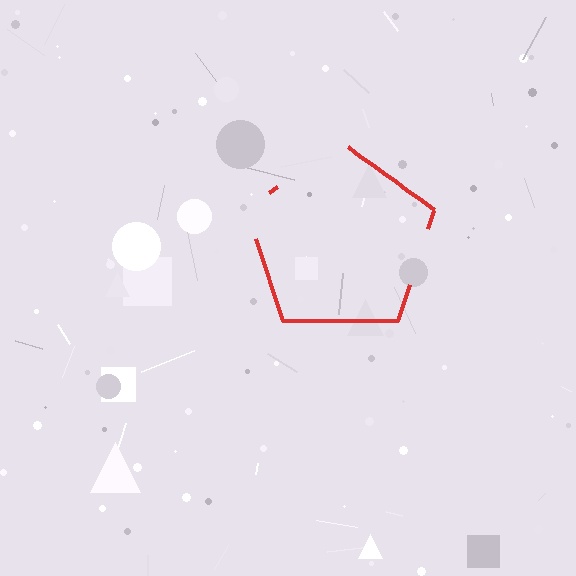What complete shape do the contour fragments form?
The contour fragments form a pentagon.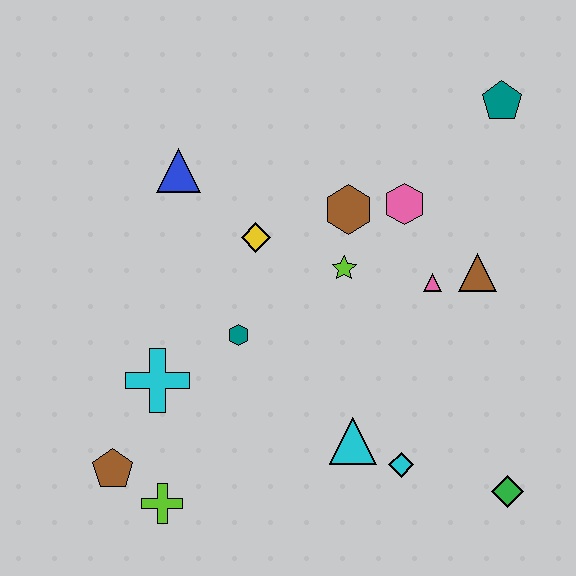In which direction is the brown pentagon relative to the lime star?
The brown pentagon is to the left of the lime star.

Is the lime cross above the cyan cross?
No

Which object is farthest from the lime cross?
The teal pentagon is farthest from the lime cross.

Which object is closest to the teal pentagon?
The pink hexagon is closest to the teal pentagon.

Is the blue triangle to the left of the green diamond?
Yes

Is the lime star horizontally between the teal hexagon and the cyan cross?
No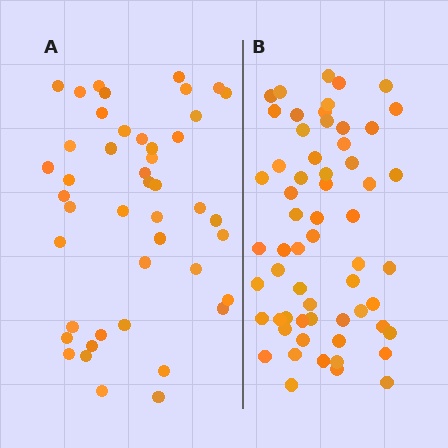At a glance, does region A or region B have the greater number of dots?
Region B (the right region) has more dots.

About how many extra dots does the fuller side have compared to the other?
Region B has approximately 15 more dots than region A.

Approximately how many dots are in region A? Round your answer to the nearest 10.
About 40 dots. (The exact count is 45, which rounds to 40.)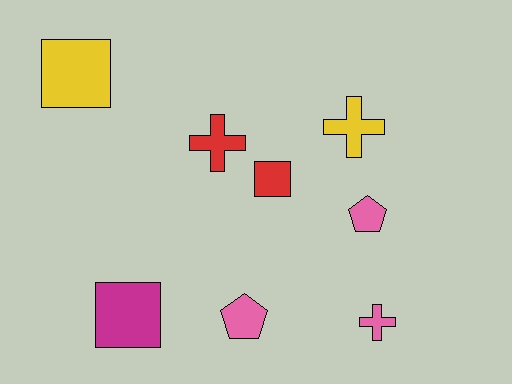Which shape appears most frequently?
Cross, with 3 objects.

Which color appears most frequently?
Pink, with 3 objects.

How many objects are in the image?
There are 8 objects.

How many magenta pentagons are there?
There are no magenta pentagons.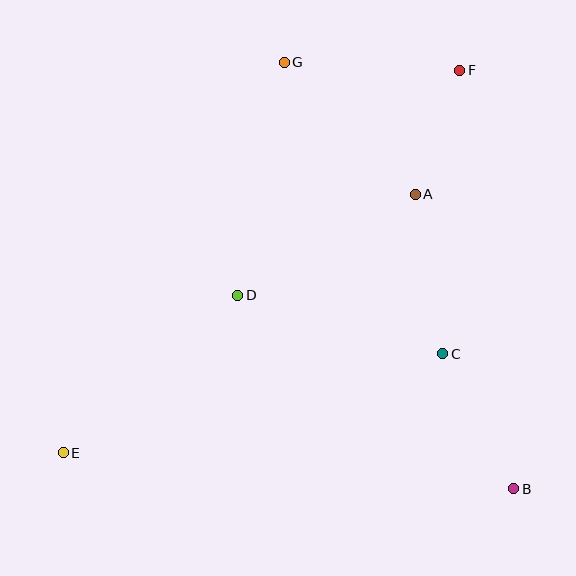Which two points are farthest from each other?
Points E and F are farthest from each other.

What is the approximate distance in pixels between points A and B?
The distance between A and B is approximately 311 pixels.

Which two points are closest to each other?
Points A and F are closest to each other.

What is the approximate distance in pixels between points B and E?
The distance between B and E is approximately 452 pixels.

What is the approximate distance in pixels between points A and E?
The distance between A and E is approximately 437 pixels.